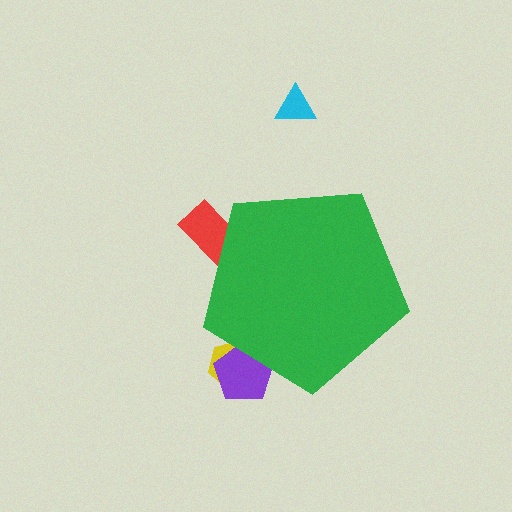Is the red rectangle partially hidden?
Yes, the red rectangle is partially hidden behind the green pentagon.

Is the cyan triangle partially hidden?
No, the cyan triangle is fully visible.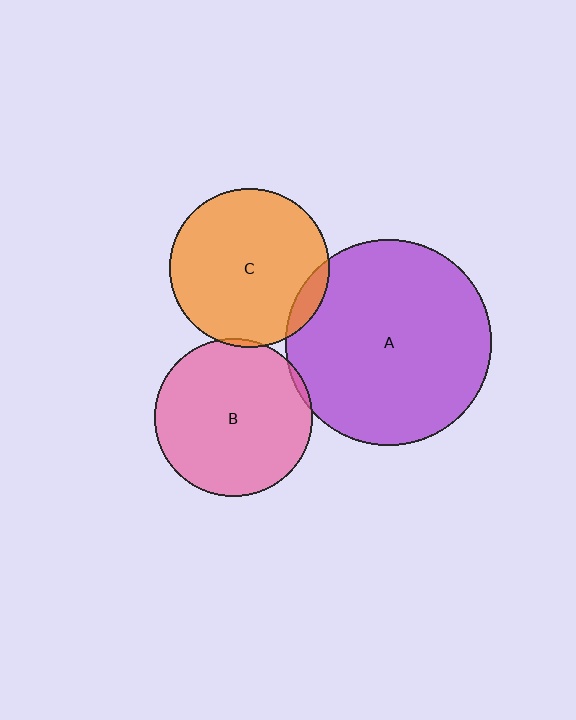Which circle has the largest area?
Circle A (purple).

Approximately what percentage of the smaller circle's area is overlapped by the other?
Approximately 5%.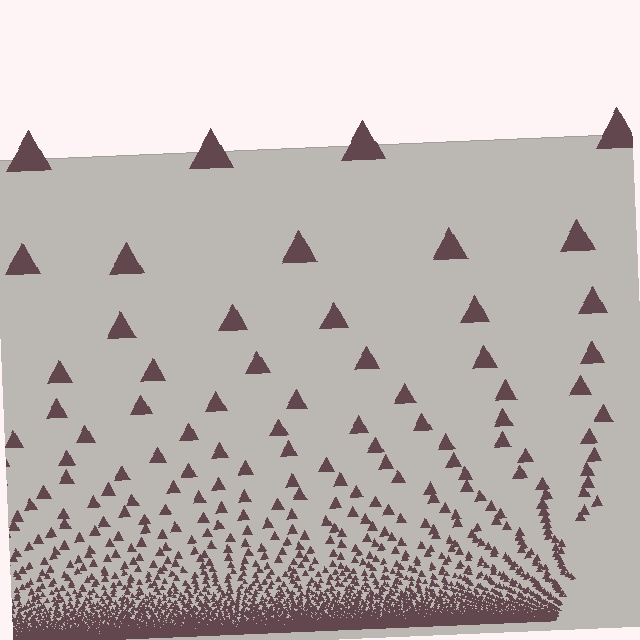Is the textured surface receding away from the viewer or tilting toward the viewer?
The surface appears to tilt toward the viewer. Texture elements get larger and sparser toward the top.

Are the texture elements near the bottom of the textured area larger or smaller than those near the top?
Smaller. The gradient is inverted — elements near the bottom are smaller and denser.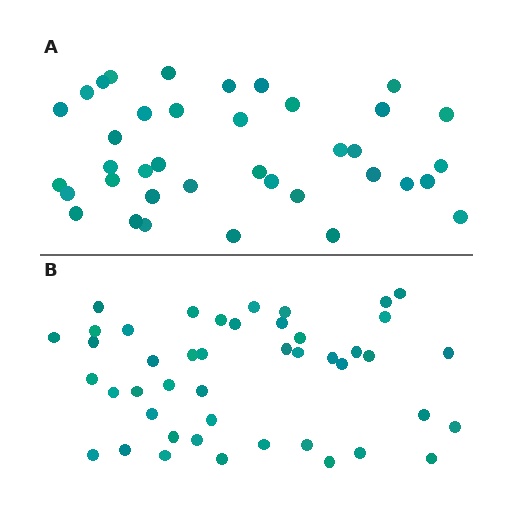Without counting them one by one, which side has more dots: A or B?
Region B (the bottom region) has more dots.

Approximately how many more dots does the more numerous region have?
Region B has roughly 8 or so more dots than region A.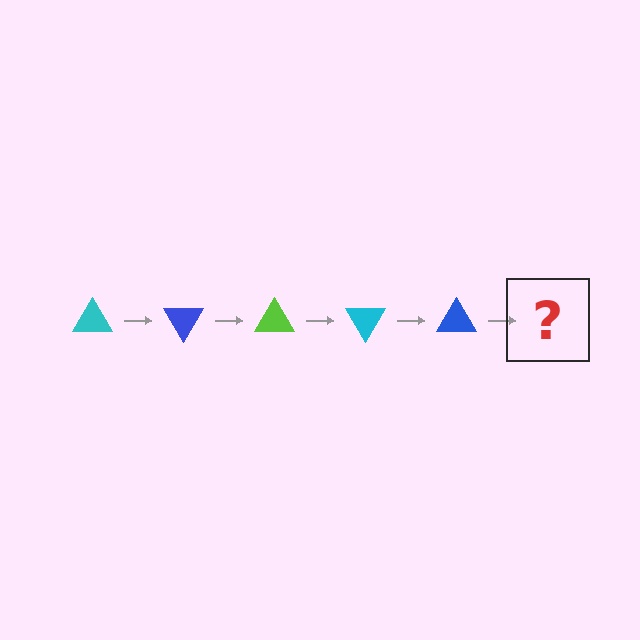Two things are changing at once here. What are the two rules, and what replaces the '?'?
The two rules are that it rotates 60 degrees each step and the color cycles through cyan, blue, and lime. The '?' should be a lime triangle, rotated 300 degrees from the start.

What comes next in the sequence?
The next element should be a lime triangle, rotated 300 degrees from the start.